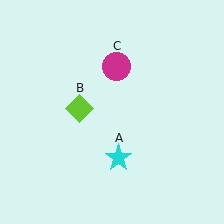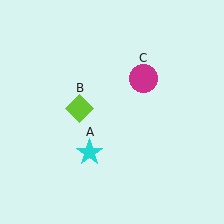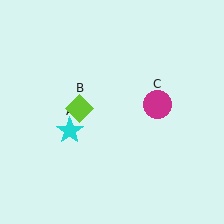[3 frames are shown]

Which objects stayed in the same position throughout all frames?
Lime diamond (object B) remained stationary.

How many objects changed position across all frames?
2 objects changed position: cyan star (object A), magenta circle (object C).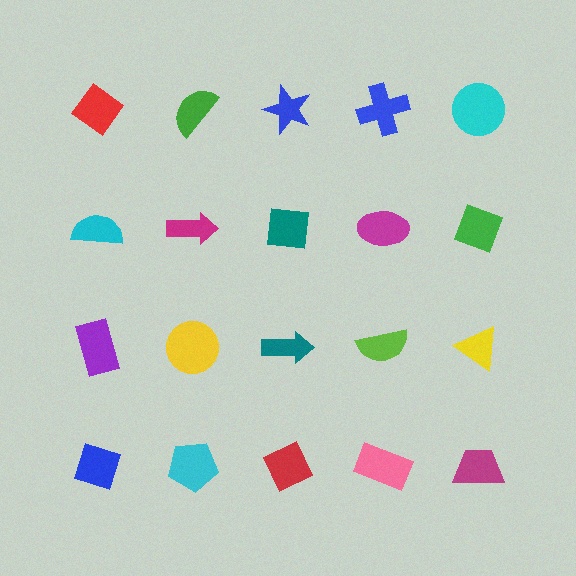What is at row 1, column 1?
A red diamond.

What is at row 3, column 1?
A purple rectangle.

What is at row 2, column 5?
A green diamond.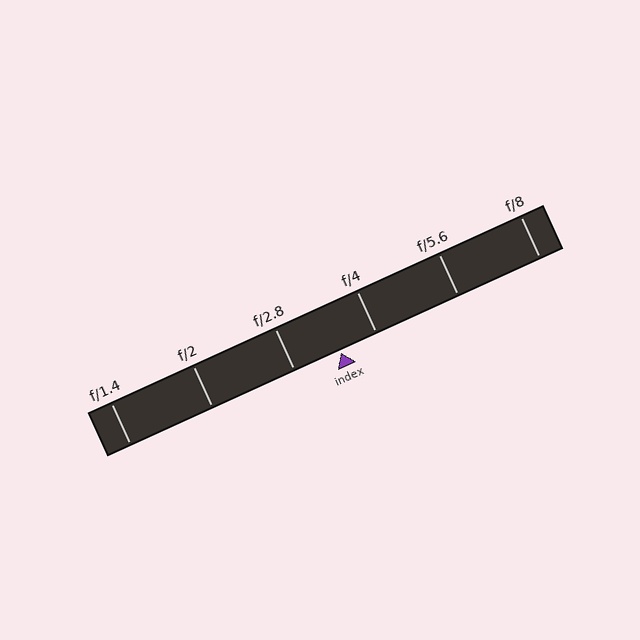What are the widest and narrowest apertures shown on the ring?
The widest aperture shown is f/1.4 and the narrowest is f/8.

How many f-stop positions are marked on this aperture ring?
There are 6 f-stop positions marked.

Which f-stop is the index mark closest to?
The index mark is closest to f/4.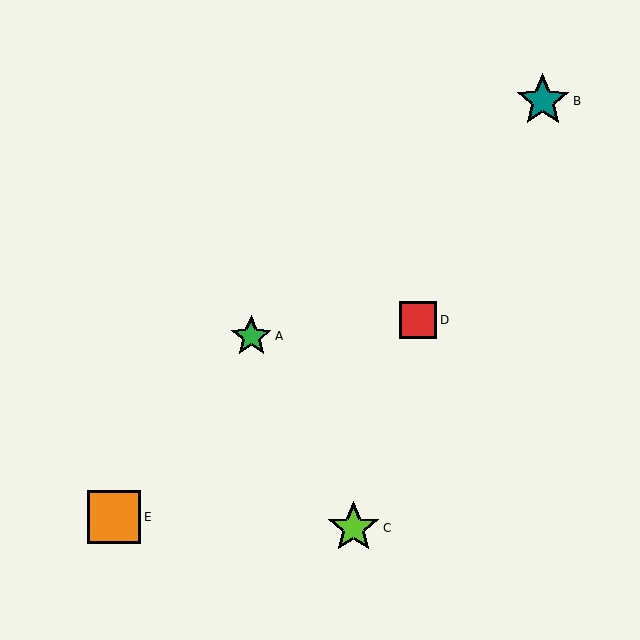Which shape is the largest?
The teal star (labeled B) is the largest.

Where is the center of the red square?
The center of the red square is at (418, 320).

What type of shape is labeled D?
Shape D is a red square.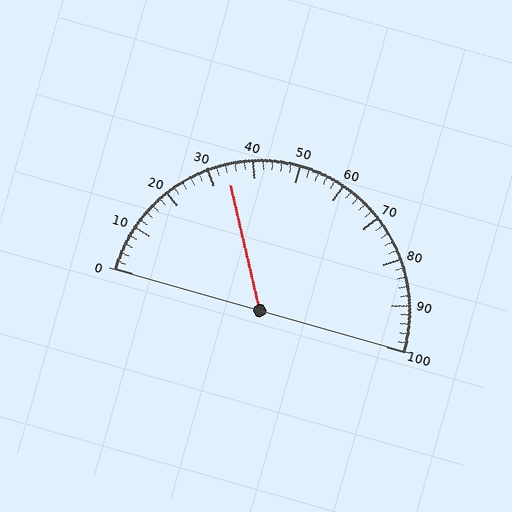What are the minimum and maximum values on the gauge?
The gauge ranges from 0 to 100.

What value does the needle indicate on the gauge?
The needle indicates approximately 34.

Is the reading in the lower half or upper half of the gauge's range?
The reading is in the lower half of the range (0 to 100).